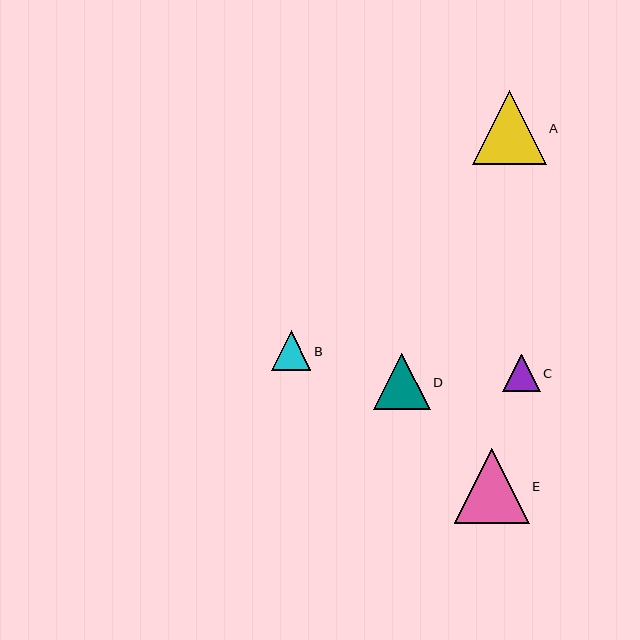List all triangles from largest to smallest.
From largest to smallest: E, A, D, B, C.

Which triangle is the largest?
Triangle E is the largest with a size of approximately 75 pixels.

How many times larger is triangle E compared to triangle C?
Triangle E is approximately 2.0 times the size of triangle C.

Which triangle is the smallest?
Triangle C is the smallest with a size of approximately 38 pixels.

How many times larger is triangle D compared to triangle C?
Triangle D is approximately 1.5 times the size of triangle C.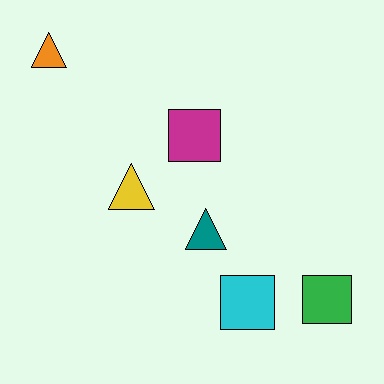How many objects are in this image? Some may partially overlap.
There are 6 objects.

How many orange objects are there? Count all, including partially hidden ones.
There is 1 orange object.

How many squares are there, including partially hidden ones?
There are 3 squares.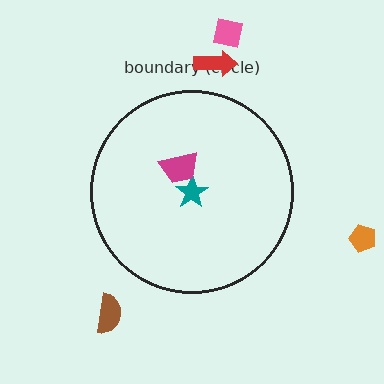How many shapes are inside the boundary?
2 inside, 4 outside.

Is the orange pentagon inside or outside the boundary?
Outside.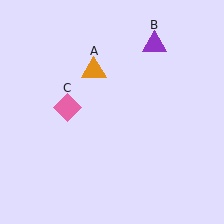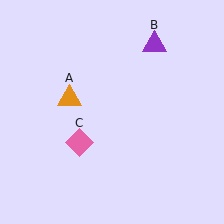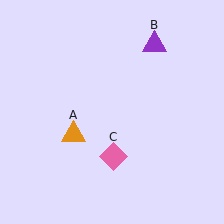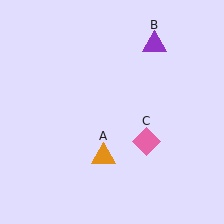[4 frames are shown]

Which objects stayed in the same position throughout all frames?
Purple triangle (object B) remained stationary.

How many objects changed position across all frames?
2 objects changed position: orange triangle (object A), pink diamond (object C).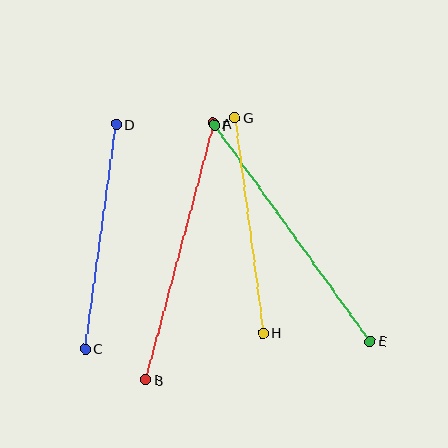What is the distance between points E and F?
The distance is approximately 266 pixels.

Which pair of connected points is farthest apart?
Points E and F are farthest apart.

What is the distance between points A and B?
The distance is approximately 265 pixels.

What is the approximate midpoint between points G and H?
The midpoint is at approximately (249, 225) pixels.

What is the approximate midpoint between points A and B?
The midpoint is at approximately (180, 252) pixels.